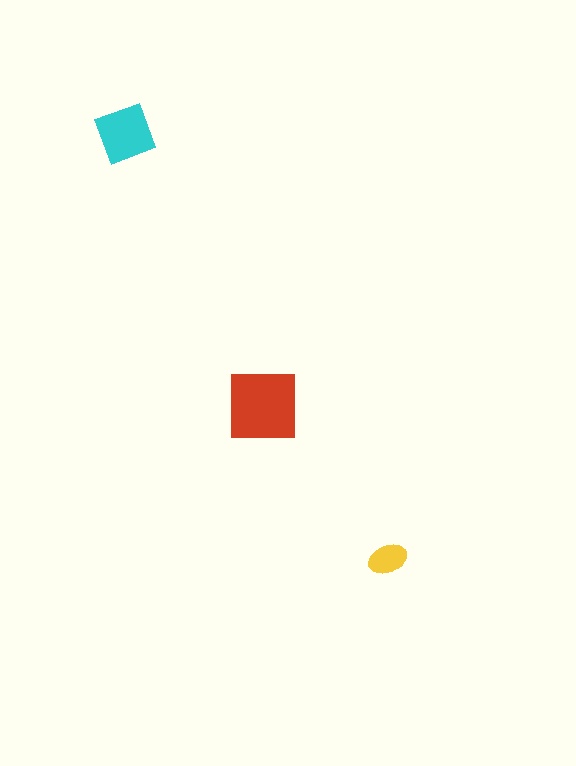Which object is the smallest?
The yellow ellipse.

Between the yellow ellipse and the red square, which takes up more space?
The red square.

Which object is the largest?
The red square.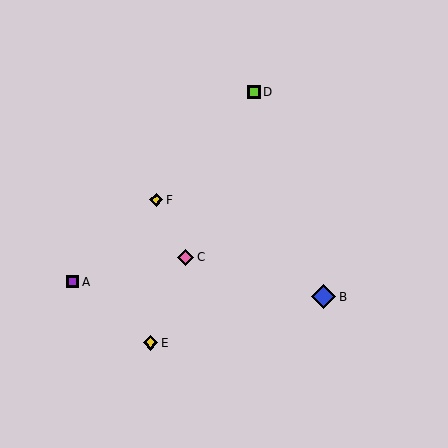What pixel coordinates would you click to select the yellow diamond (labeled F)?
Click at (156, 200) to select the yellow diamond F.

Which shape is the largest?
The blue diamond (labeled B) is the largest.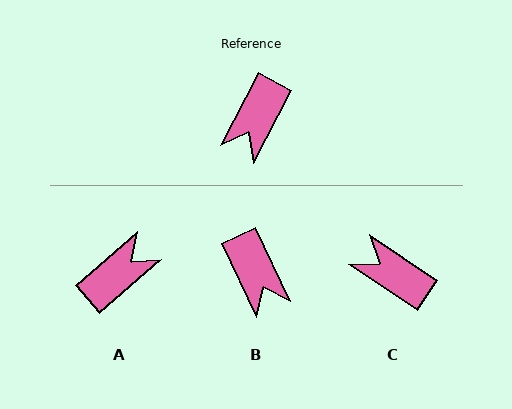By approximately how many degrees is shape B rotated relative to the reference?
Approximately 53 degrees counter-clockwise.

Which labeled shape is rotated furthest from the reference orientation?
A, about 159 degrees away.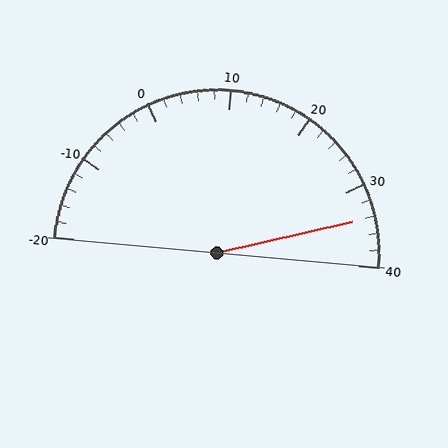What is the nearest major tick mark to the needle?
The nearest major tick mark is 30.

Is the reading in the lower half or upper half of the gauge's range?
The reading is in the upper half of the range (-20 to 40).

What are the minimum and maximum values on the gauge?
The gauge ranges from -20 to 40.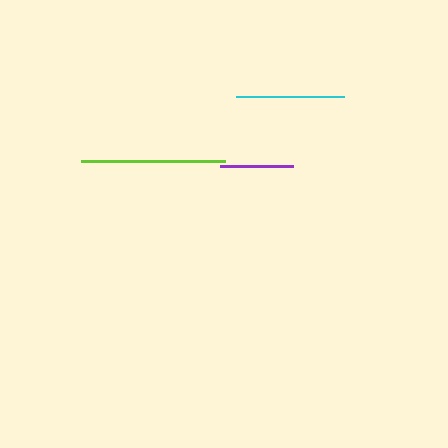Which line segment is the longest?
The lime line is the longest at approximately 144 pixels.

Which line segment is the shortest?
The purple line is the shortest at approximately 73 pixels.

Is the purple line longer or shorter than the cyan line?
The cyan line is longer than the purple line.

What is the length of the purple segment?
The purple segment is approximately 73 pixels long.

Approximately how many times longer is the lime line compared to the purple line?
The lime line is approximately 2.0 times the length of the purple line.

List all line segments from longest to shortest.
From longest to shortest: lime, cyan, purple.